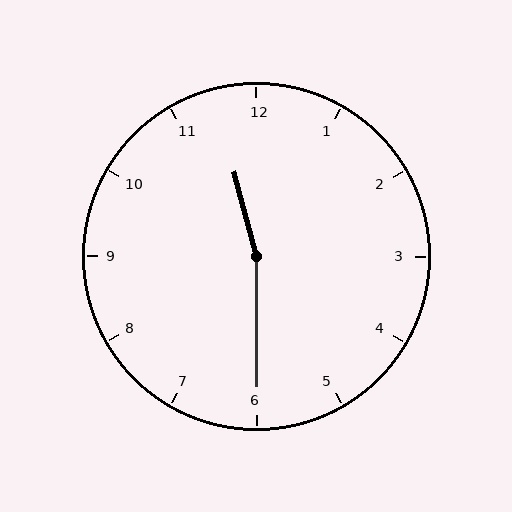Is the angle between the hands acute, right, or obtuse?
It is obtuse.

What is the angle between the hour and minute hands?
Approximately 165 degrees.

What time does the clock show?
11:30.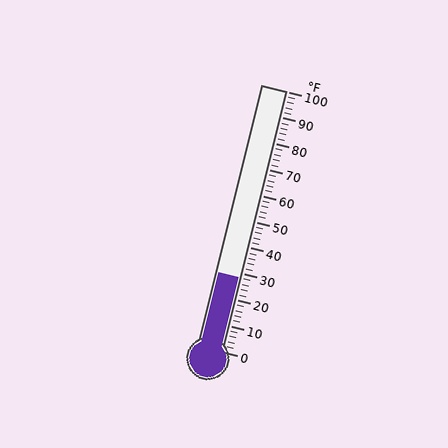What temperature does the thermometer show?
The thermometer shows approximately 28°F.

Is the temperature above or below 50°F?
The temperature is below 50°F.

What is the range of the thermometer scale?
The thermometer scale ranges from 0°F to 100°F.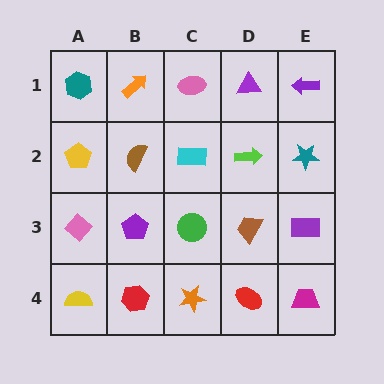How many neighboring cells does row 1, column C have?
3.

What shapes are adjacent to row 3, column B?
A brown semicircle (row 2, column B), a red hexagon (row 4, column B), a pink diamond (row 3, column A), a green circle (row 3, column C).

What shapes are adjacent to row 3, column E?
A teal star (row 2, column E), a magenta trapezoid (row 4, column E), a brown trapezoid (row 3, column D).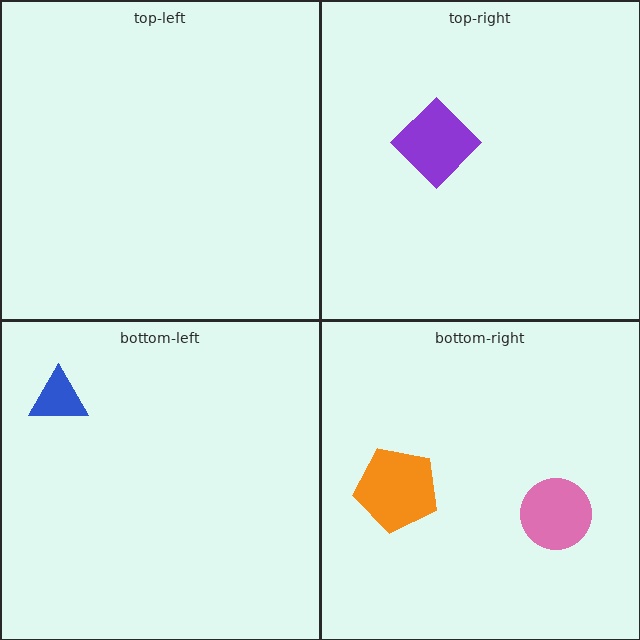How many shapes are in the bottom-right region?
2.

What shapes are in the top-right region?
The purple diamond.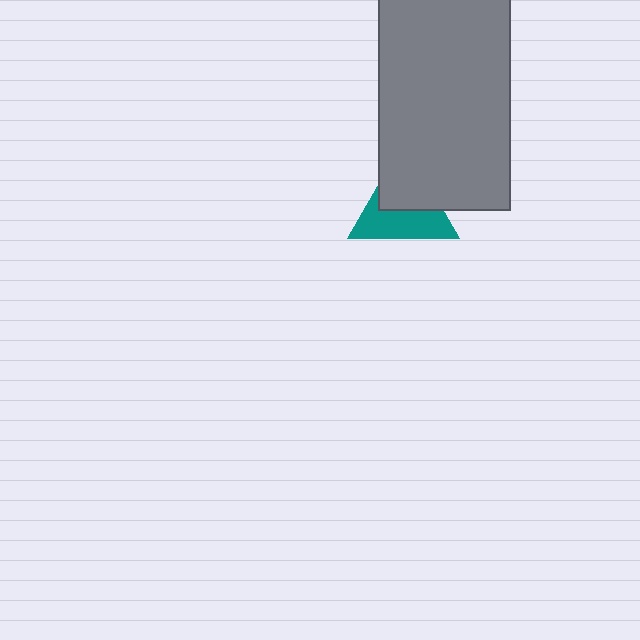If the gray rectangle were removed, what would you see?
You would see the complete teal triangle.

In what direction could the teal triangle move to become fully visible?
The teal triangle could move toward the lower-left. That would shift it out from behind the gray rectangle entirely.